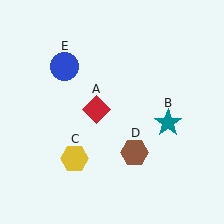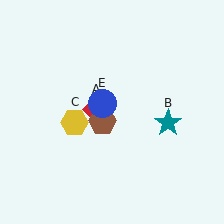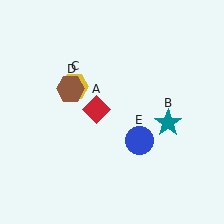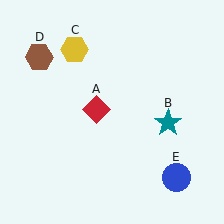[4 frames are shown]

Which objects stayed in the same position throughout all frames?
Red diamond (object A) and teal star (object B) remained stationary.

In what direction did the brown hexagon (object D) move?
The brown hexagon (object D) moved up and to the left.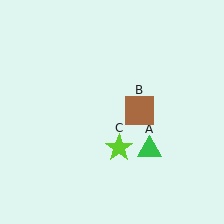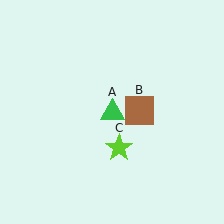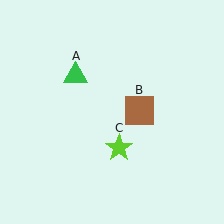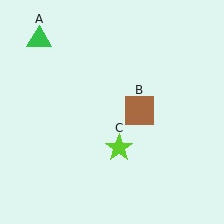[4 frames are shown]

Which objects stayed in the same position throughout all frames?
Brown square (object B) and lime star (object C) remained stationary.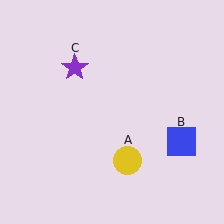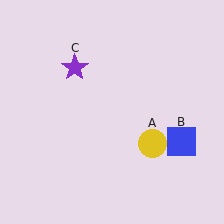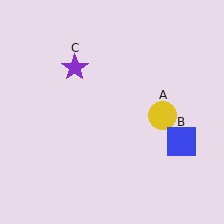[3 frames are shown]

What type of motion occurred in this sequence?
The yellow circle (object A) rotated counterclockwise around the center of the scene.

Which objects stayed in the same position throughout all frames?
Blue square (object B) and purple star (object C) remained stationary.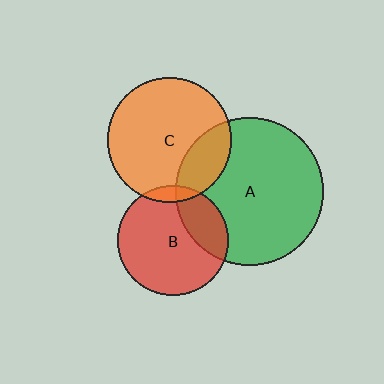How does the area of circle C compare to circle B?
Approximately 1.3 times.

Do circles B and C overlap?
Yes.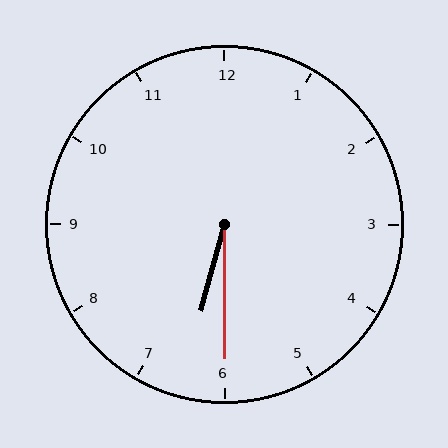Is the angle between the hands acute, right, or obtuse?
It is acute.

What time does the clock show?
6:30.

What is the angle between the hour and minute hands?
Approximately 15 degrees.